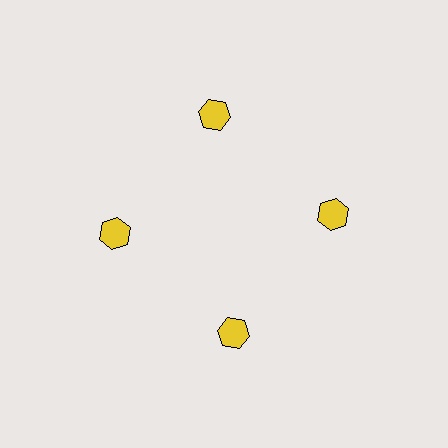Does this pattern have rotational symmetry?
Yes, this pattern has 4-fold rotational symmetry. It looks the same after rotating 90 degrees around the center.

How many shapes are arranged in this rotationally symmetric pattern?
There are 4 shapes, arranged in 4 groups of 1.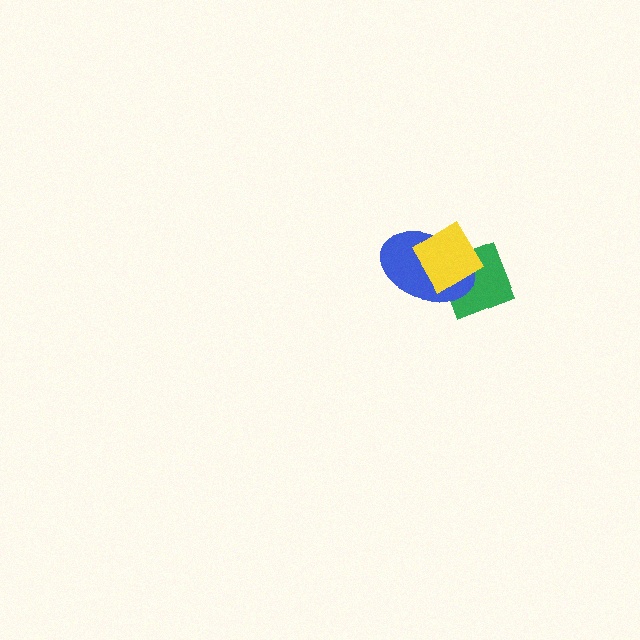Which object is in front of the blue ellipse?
The yellow diamond is in front of the blue ellipse.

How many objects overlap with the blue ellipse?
2 objects overlap with the blue ellipse.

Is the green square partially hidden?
Yes, it is partially covered by another shape.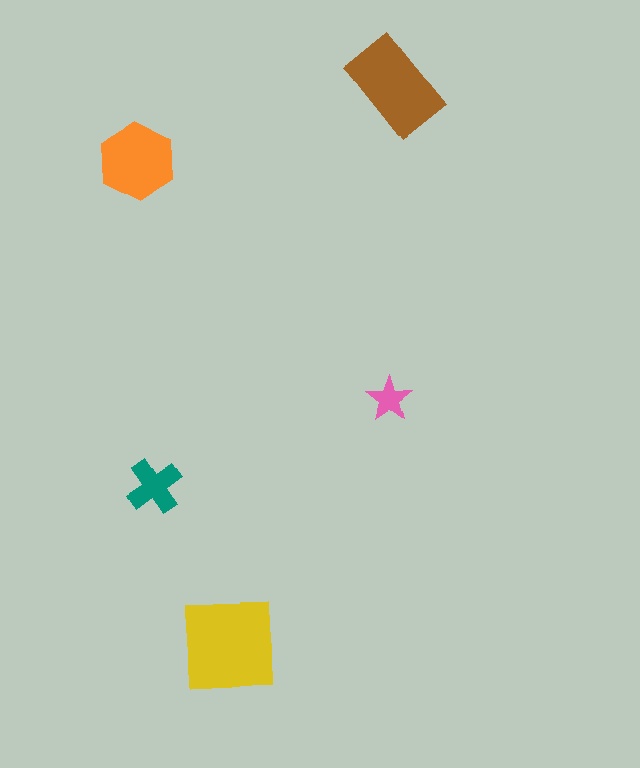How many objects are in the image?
There are 5 objects in the image.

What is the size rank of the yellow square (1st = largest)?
1st.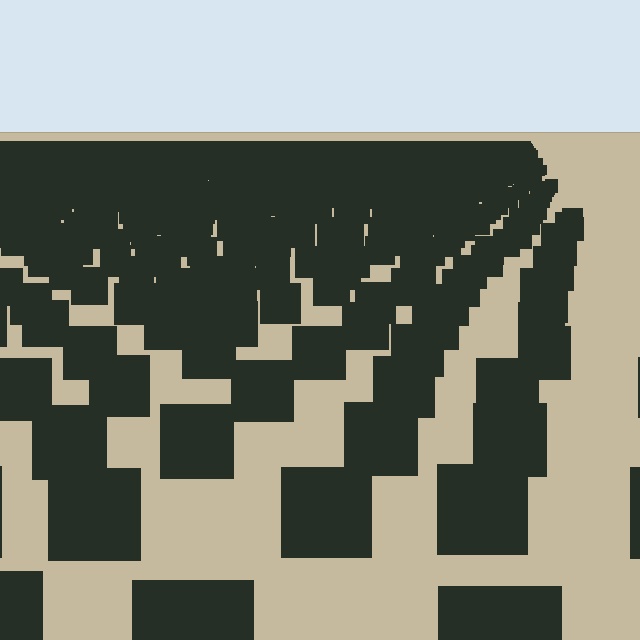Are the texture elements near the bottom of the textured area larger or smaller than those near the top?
Larger. Near the bottom, elements are closer to the viewer and appear at a bigger on-screen size.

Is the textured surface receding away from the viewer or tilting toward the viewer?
The surface is receding away from the viewer. Texture elements get smaller and denser toward the top.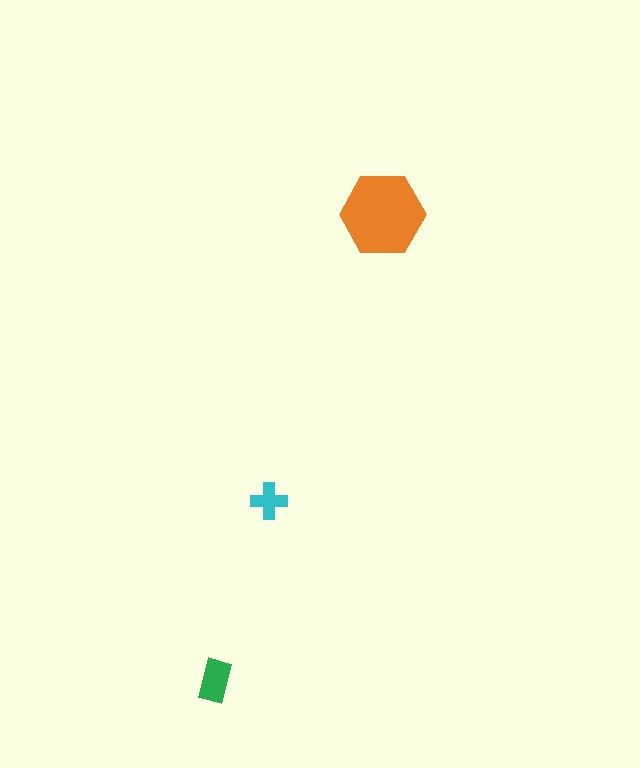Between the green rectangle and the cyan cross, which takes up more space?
The green rectangle.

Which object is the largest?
The orange hexagon.